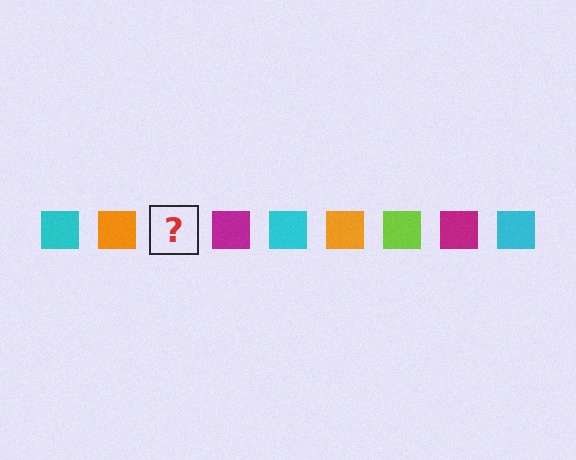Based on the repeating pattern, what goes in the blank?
The blank should be a lime square.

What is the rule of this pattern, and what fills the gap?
The rule is that the pattern cycles through cyan, orange, lime, magenta squares. The gap should be filled with a lime square.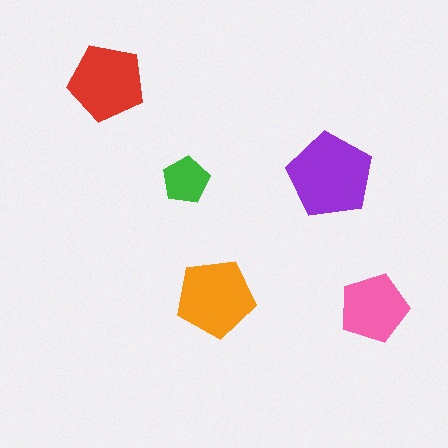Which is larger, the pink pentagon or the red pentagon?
The red one.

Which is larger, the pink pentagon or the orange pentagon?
The orange one.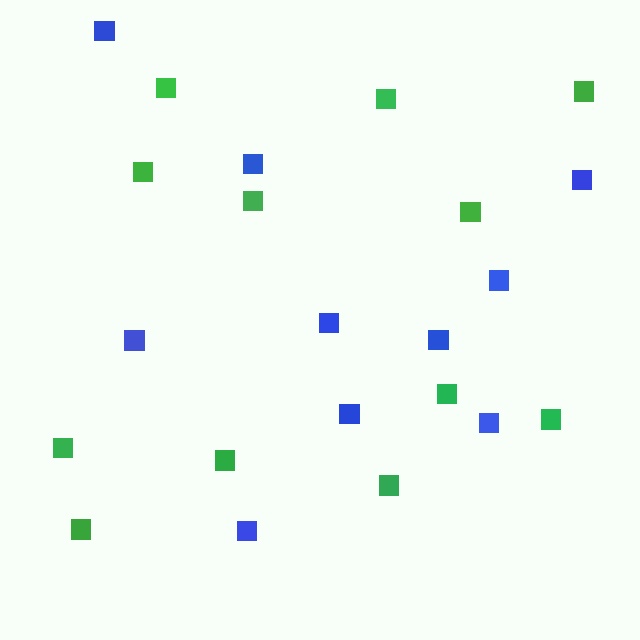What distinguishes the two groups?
There are 2 groups: one group of green squares (12) and one group of blue squares (10).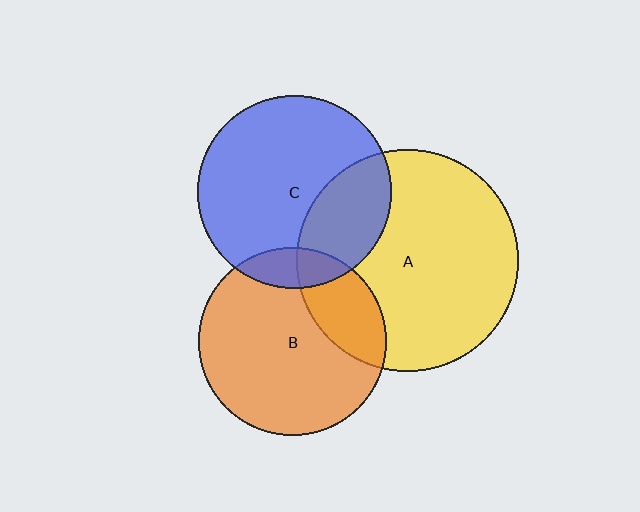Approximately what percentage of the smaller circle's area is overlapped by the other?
Approximately 10%.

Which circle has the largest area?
Circle A (yellow).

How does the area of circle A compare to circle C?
Approximately 1.3 times.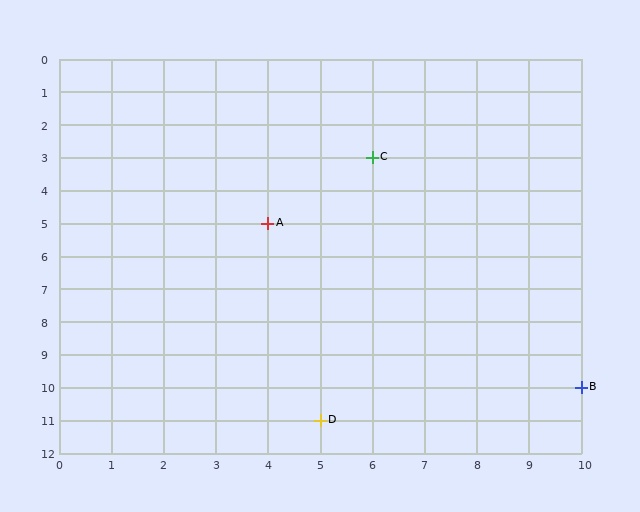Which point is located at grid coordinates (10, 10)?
Point B is at (10, 10).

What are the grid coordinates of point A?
Point A is at grid coordinates (4, 5).